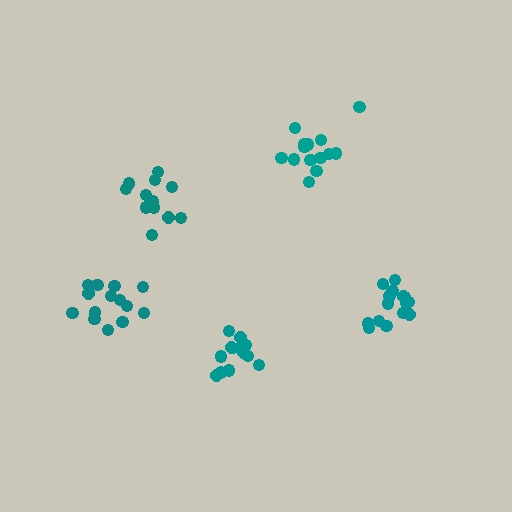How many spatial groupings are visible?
There are 5 spatial groupings.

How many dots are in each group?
Group 1: 14 dots, Group 2: 14 dots, Group 3: 14 dots, Group 4: 13 dots, Group 5: 15 dots (70 total).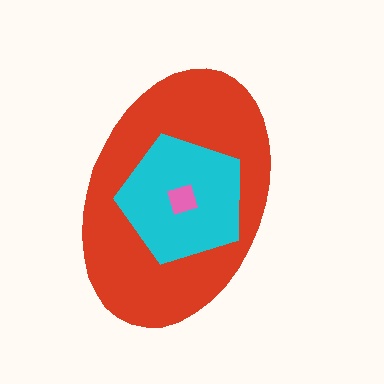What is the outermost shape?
The red ellipse.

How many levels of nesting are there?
3.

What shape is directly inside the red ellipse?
The cyan pentagon.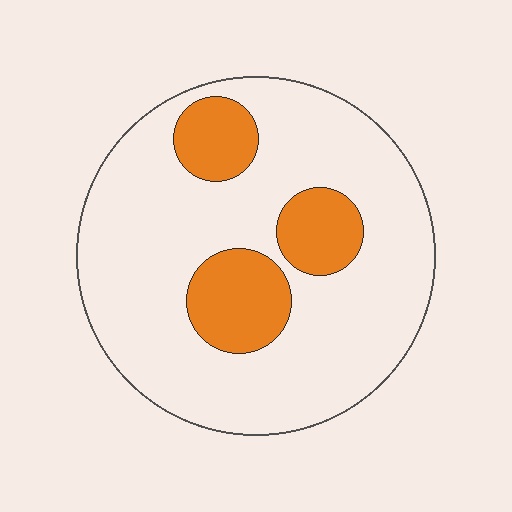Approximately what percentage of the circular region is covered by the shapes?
Approximately 20%.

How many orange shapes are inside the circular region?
3.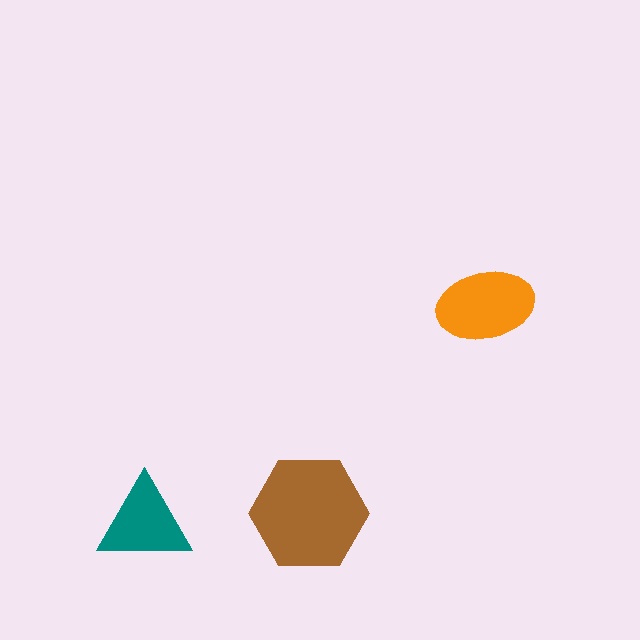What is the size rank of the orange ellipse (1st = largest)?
2nd.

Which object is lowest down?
The teal triangle is bottommost.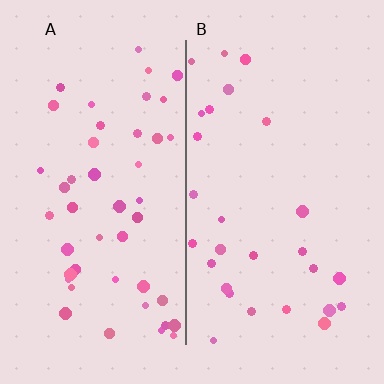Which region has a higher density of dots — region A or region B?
A (the left).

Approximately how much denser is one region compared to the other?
Approximately 1.7× — region A over region B.